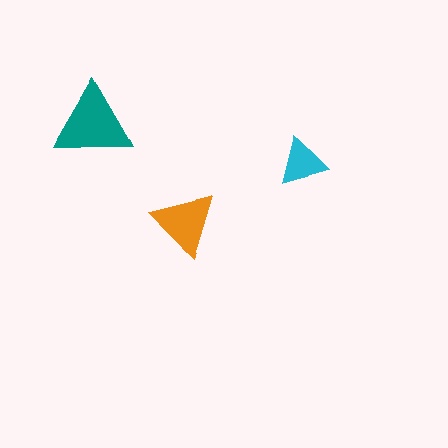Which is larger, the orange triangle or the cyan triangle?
The orange one.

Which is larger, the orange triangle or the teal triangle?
The teal one.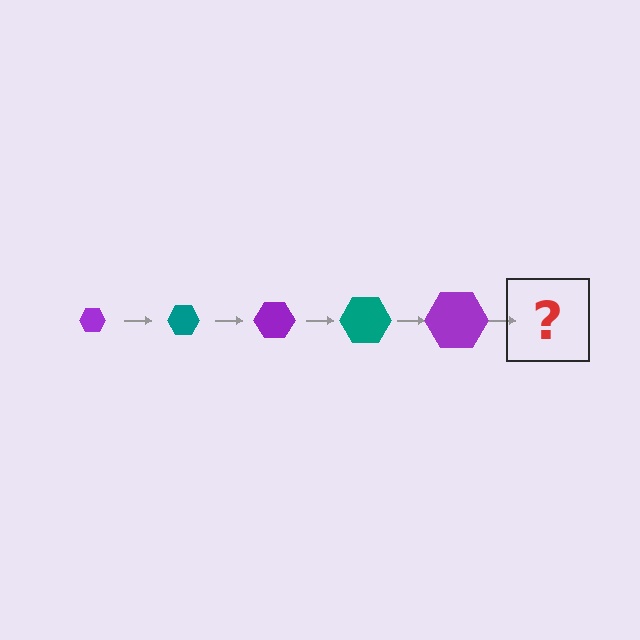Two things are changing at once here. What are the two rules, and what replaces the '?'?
The two rules are that the hexagon grows larger each step and the color cycles through purple and teal. The '?' should be a teal hexagon, larger than the previous one.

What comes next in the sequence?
The next element should be a teal hexagon, larger than the previous one.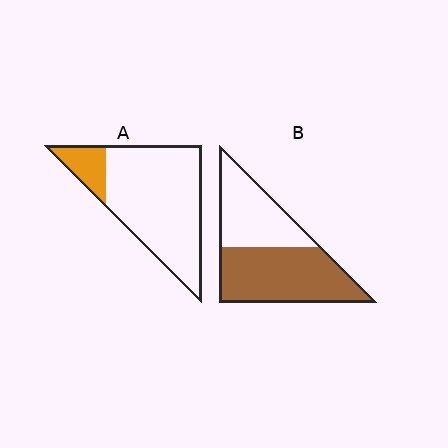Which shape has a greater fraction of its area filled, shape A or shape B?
Shape B.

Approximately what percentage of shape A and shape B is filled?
A is approximately 15% and B is approximately 60%.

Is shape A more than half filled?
No.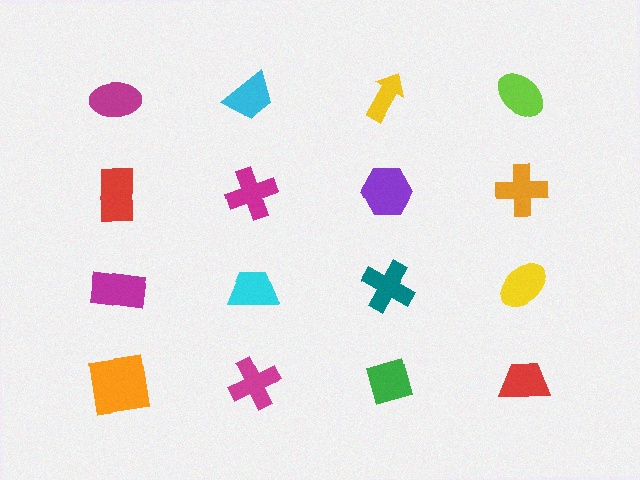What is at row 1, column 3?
A yellow arrow.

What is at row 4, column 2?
A magenta cross.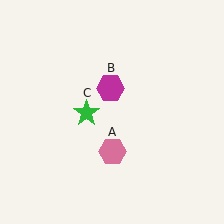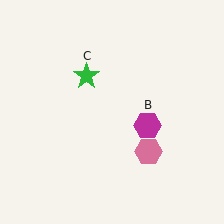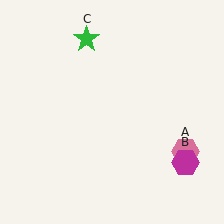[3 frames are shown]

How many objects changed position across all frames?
3 objects changed position: pink hexagon (object A), magenta hexagon (object B), green star (object C).